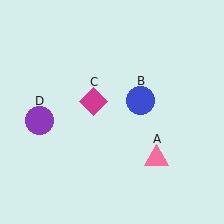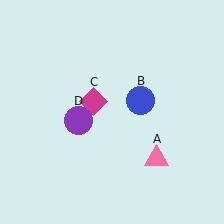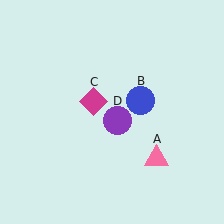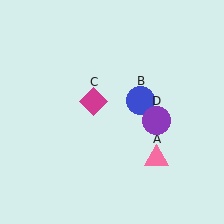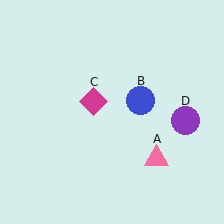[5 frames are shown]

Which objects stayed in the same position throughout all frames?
Pink triangle (object A) and blue circle (object B) and magenta diamond (object C) remained stationary.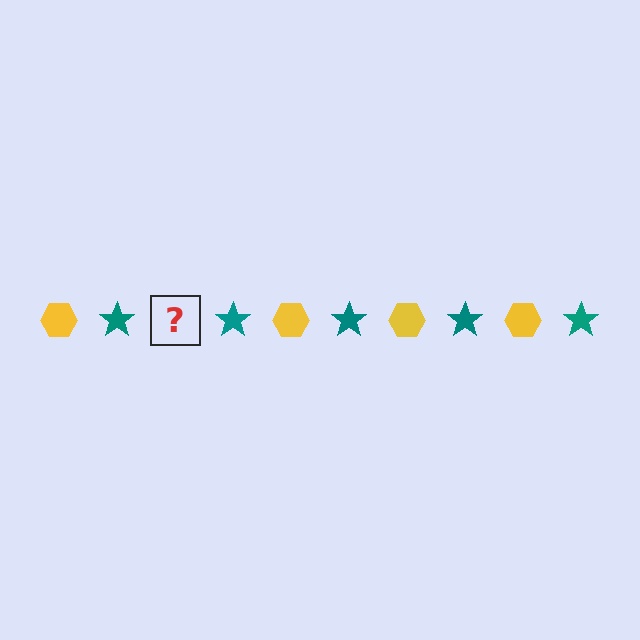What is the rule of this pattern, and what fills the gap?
The rule is that the pattern alternates between yellow hexagon and teal star. The gap should be filled with a yellow hexagon.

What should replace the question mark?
The question mark should be replaced with a yellow hexagon.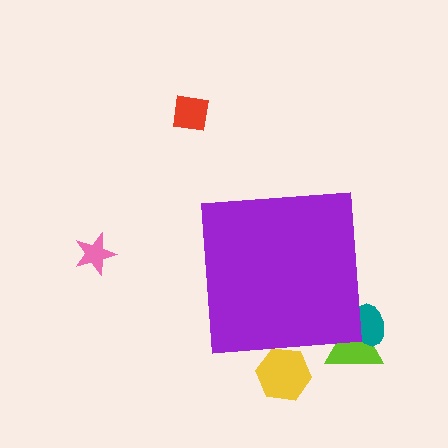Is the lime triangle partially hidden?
Yes, the lime triangle is partially hidden behind the purple square.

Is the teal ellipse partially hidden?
Yes, the teal ellipse is partially hidden behind the purple square.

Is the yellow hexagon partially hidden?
Yes, the yellow hexagon is partially hidden behind the purple square.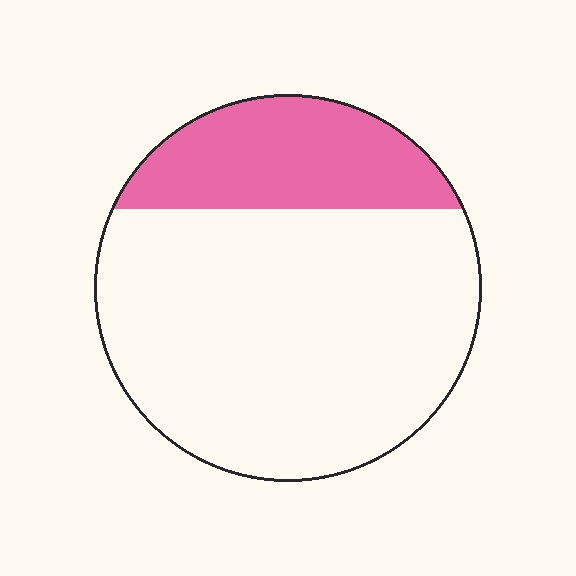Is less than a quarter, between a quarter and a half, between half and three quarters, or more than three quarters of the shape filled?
Less than a quarter.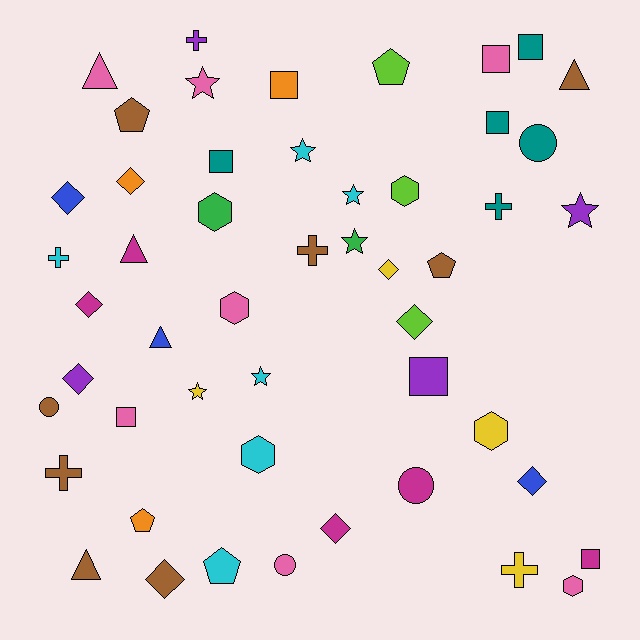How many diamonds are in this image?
There are 9 diamonds.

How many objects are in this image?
There are 50 objects.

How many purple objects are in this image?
There are 4 purple objects.